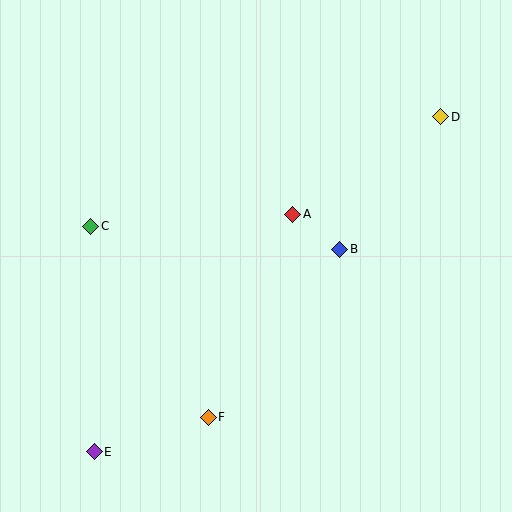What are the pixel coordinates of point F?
Point F is at (208, 417).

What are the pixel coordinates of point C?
Point C is at (91, 226).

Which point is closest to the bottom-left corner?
Point E is closest to the bottom-left corner.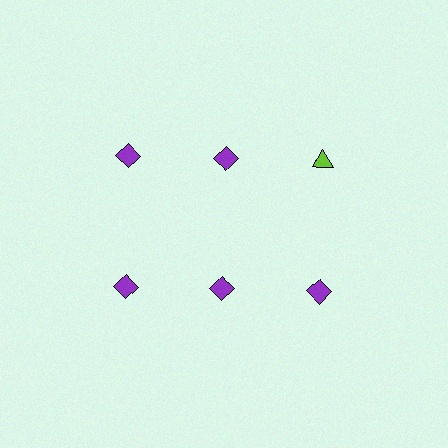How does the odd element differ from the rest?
It differs in both color (lime instead of purple) and shape (triangle instead of diamond).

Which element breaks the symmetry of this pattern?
The lime triangle in the top row, center column breaks the symmetry. All other shapes are purple diamonds.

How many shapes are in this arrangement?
There are 6 shapes arranged in a grid pattern.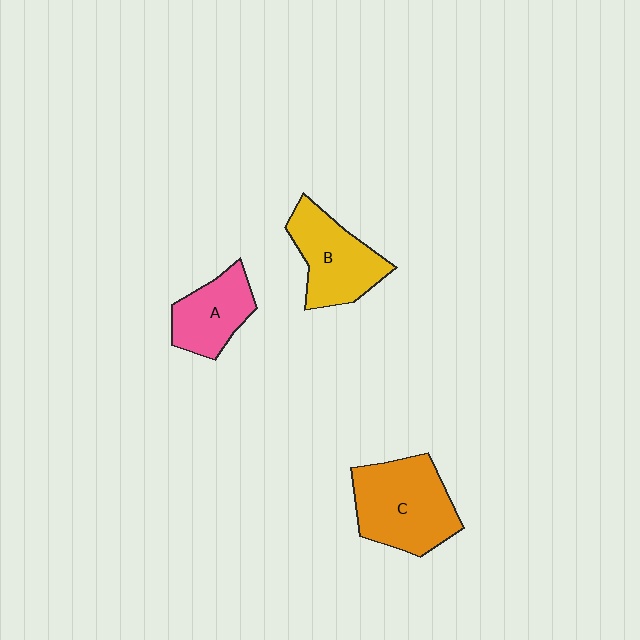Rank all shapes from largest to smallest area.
From largest to smallest: C (orange), B (yellow), A (pink).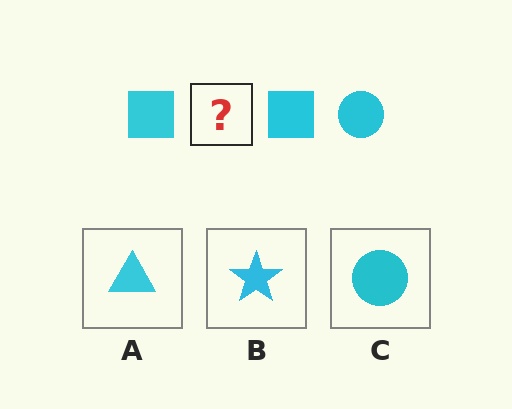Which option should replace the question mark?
Option C.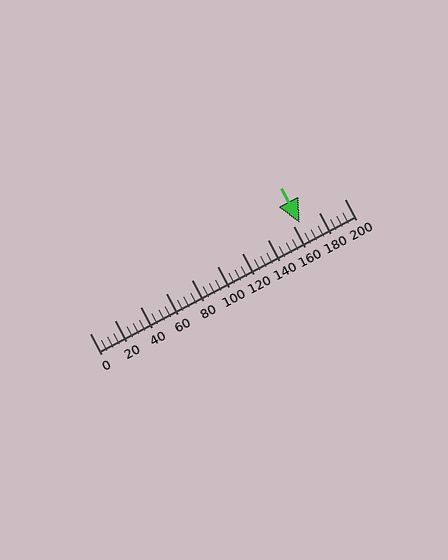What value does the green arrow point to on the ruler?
The green arrow points to approximately 165.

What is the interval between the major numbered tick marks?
The major tick marks are spaced 20 units apart.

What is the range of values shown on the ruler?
The ruler shows values from 0 to 200.